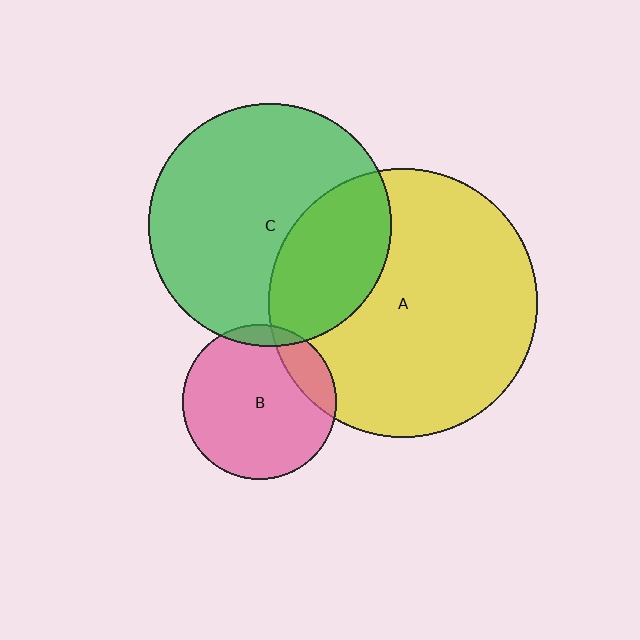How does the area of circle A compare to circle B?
Approximately 3.0 times.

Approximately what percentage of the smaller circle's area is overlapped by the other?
Approximately 5%.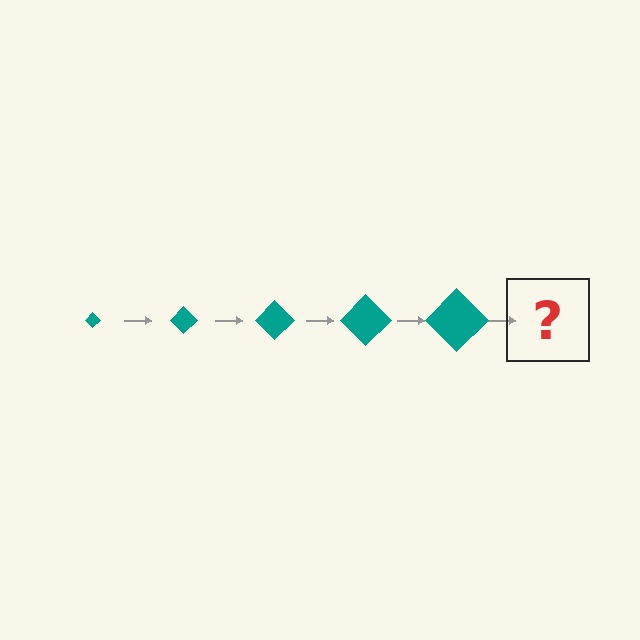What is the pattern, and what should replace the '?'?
The pattern is that the diamond gets progressively larger each step. The '?' should be a teal diamond, larger than the previous one.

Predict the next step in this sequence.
The next step is a teal diamond, larger than the previous one.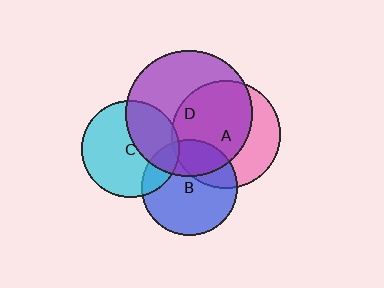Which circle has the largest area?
Circle D (purple).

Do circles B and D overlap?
Yes.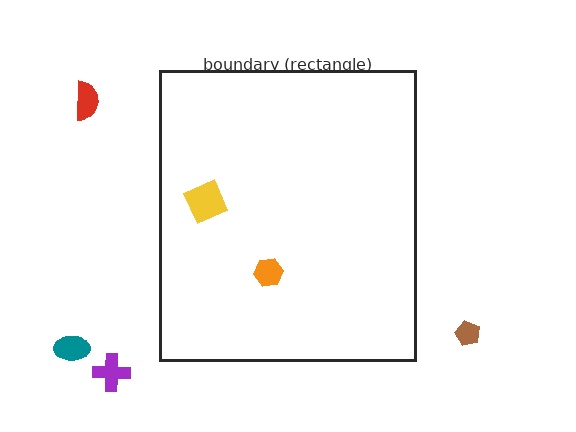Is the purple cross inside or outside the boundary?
Outside.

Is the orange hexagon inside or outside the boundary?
Inside.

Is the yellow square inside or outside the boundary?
Inside.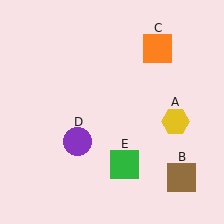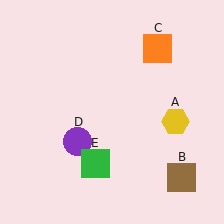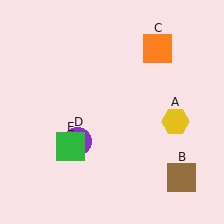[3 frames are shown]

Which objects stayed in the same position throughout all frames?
Yellow hexagon (object A) and brown square (object B) and orange square (object C) and purple circle (object D) remained stationary.